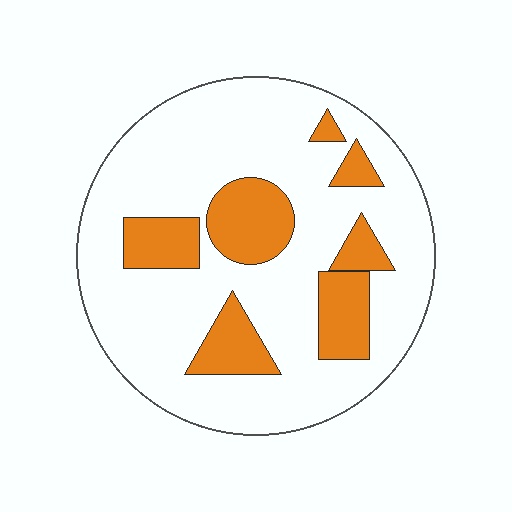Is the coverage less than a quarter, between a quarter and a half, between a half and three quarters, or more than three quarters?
Less than a quarter.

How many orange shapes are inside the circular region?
7.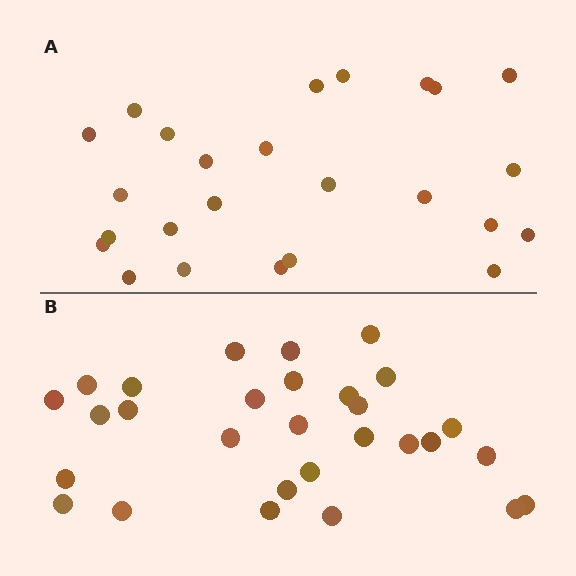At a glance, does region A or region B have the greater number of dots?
Region B (the bottom region) has more dots.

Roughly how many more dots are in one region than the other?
Region B has about 4 more dots than region A.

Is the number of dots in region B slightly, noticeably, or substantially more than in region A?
Region B has only slightly more — the two regions are fairly close. The ratio is roughly 1.2 to 1.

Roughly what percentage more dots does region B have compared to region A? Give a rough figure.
About 15% more.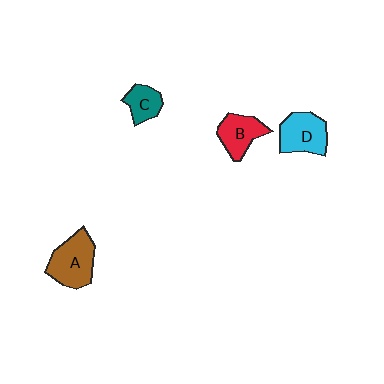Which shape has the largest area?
Shape A (brown).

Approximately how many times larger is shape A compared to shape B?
Approximately 1.4 times.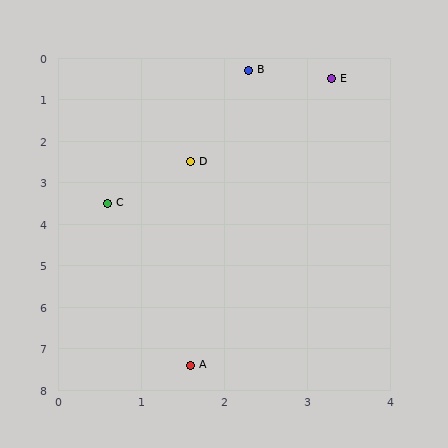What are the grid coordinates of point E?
Point E is at approximately (3.3, 0.5).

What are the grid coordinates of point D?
Point D is at approximately (1.6, 2.5).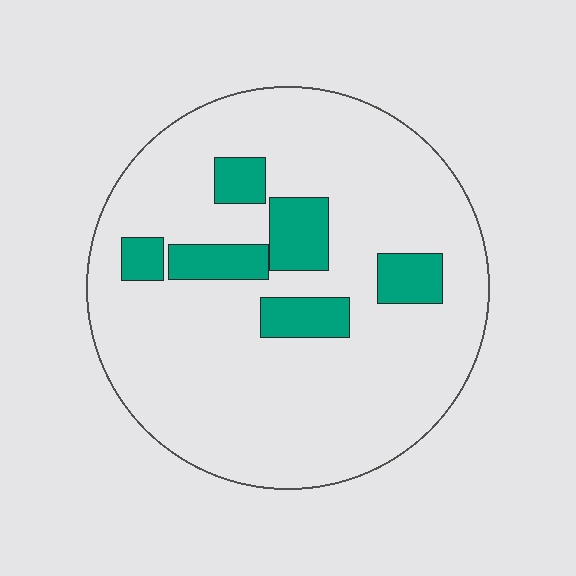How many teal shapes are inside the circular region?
6.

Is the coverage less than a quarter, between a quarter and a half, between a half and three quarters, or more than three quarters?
Less than a quarter.